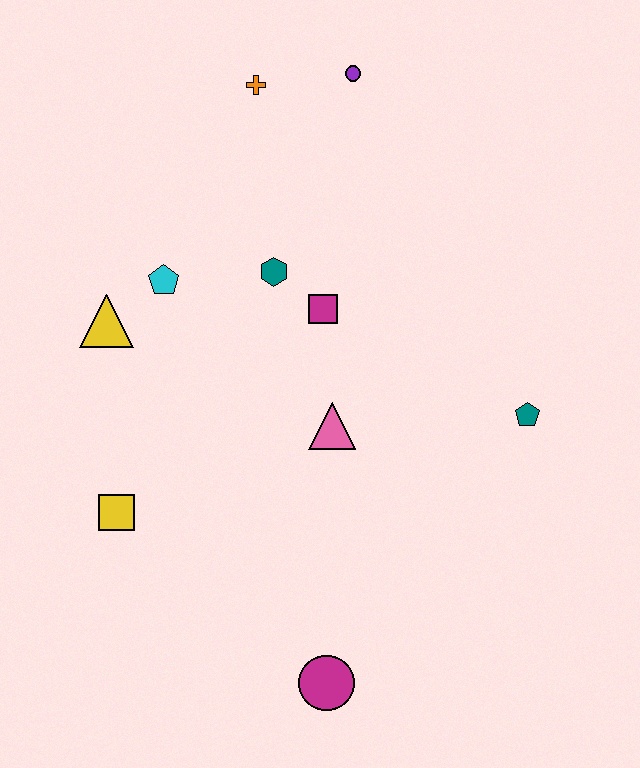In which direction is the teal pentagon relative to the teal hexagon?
The teal pentagon is to the right of the teal hexagon.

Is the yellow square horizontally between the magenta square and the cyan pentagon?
No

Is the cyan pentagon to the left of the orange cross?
Yes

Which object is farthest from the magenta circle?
The purple circle is farthest from the magenta circle.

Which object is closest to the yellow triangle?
The cyan pentagon is closest to the yellow triangle.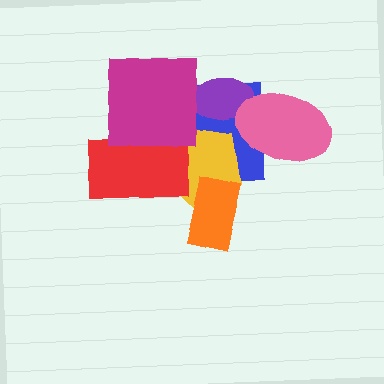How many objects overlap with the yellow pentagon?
3 objects overlap with the yellow pentagon.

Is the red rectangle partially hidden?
Yes, it is partially covered by another shape.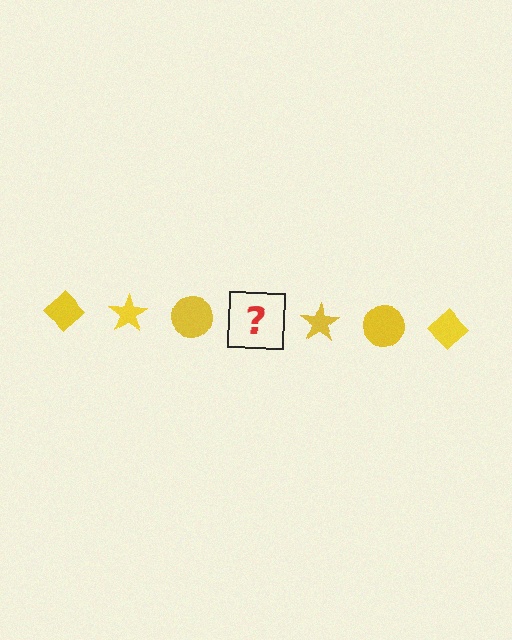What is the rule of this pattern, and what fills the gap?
The rule is that the pattern cycles through diamond, star, circle shapes in yellow. The gap should be filled with a yellow diamond.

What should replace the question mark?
The question mark should be replaced with a yellow diamond.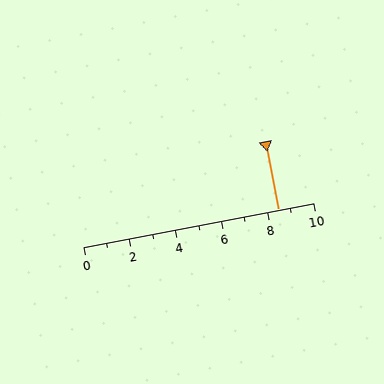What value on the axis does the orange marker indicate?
The marker indicates approximately 8.5.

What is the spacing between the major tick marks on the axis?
The major ticks are spaced 2 apart.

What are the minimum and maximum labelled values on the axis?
The axis runs from 0 to 10.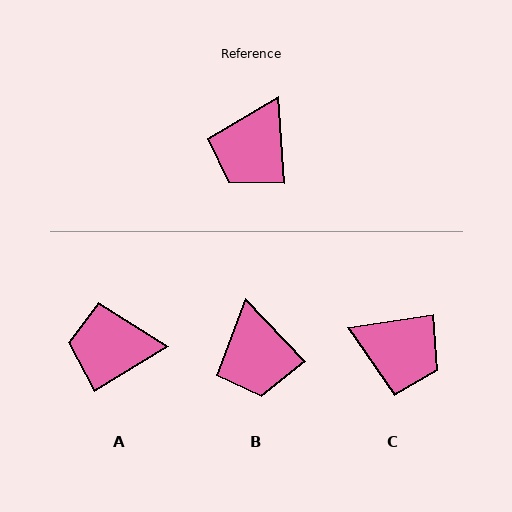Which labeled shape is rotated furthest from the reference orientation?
C, about 95 degrees away.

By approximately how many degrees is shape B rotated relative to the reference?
Approximately 39 degrees counter-clockwise.